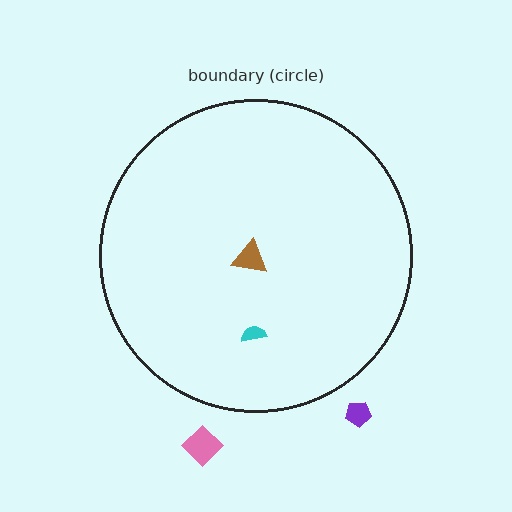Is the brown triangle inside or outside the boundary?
Inside.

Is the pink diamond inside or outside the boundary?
Outside.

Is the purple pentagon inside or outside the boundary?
Outside.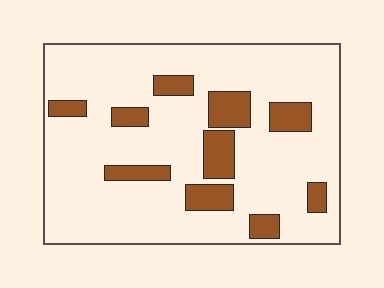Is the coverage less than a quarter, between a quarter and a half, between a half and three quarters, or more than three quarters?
Less than a quarter.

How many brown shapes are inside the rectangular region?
10.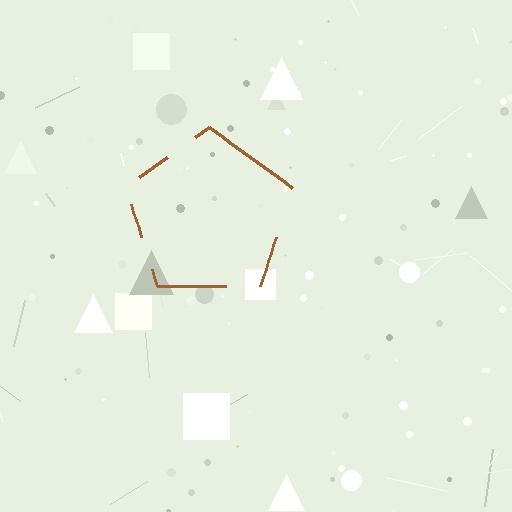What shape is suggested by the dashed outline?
The dashed outline suggests a pentagon.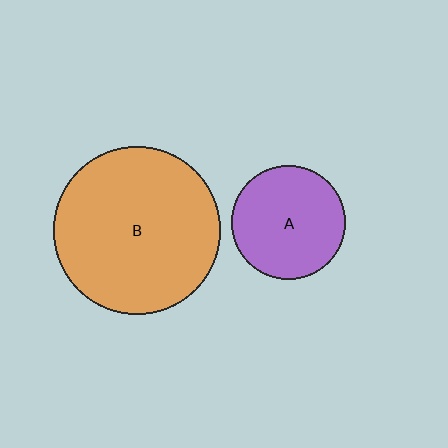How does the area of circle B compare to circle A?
Approximately 2.2 times.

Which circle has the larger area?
Circle B (orange).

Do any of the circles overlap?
No, none of the circles overlap.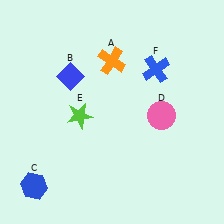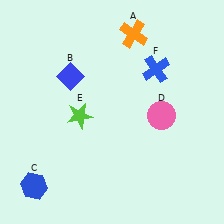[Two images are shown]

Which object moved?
The orange cross (A) moved up.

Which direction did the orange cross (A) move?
The orange cross (A) moved up.